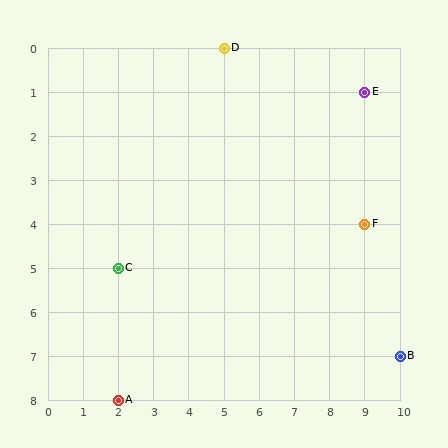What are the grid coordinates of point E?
Point E is at grid coordinates (9, 1).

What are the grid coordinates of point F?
Point F is at grid coordinates (9, 4).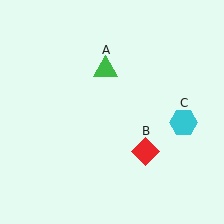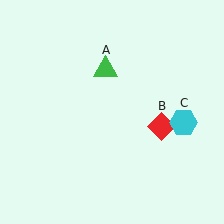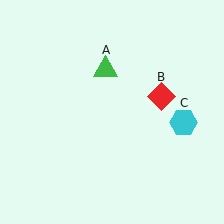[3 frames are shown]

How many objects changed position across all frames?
1 object changed position: red diamond (object B).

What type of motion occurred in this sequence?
The red diamond (object B) rotated counterclockwise around the center of the scene.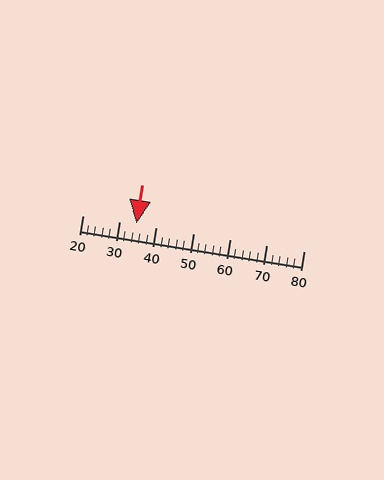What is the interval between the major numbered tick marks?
The major tick marks are spaced 10 units apart.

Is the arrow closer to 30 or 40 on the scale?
The arrow is closer to 30.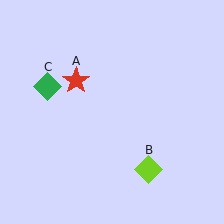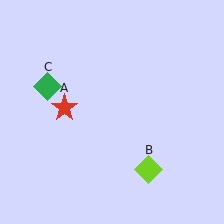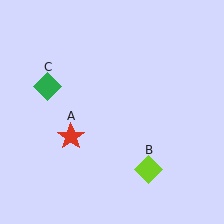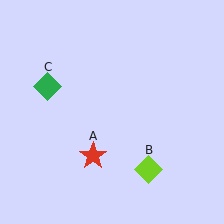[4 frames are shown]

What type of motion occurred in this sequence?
The red star (object A) rotated counterclockwise around the center of the scene.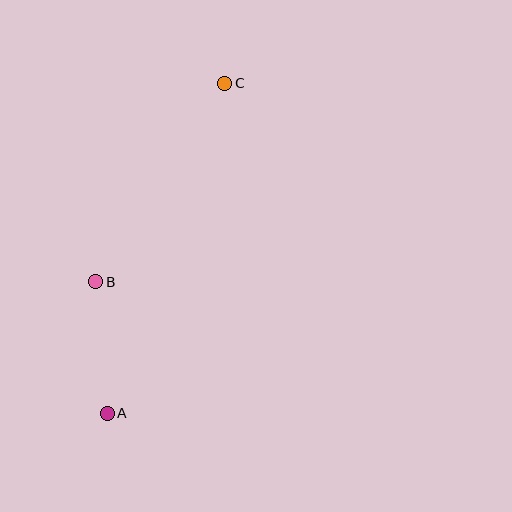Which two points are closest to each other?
Points A and B are closest to each other.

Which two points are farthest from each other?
Points A and C are farthest from each other.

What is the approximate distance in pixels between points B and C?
The distance between B and C is approximately 237 pixels.